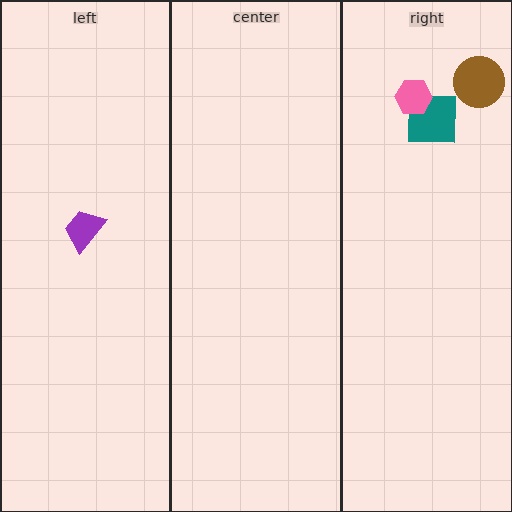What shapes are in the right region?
The teal square, the brown circle, the pink hexagon.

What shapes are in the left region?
The purple trapezoid.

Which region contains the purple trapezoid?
The left region.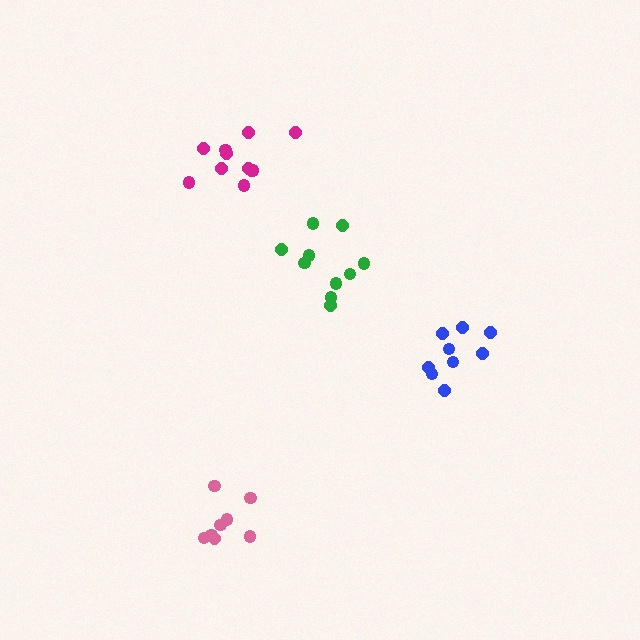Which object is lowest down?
The pink cluster is bottommost.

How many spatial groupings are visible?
There are 4 spatial groupings.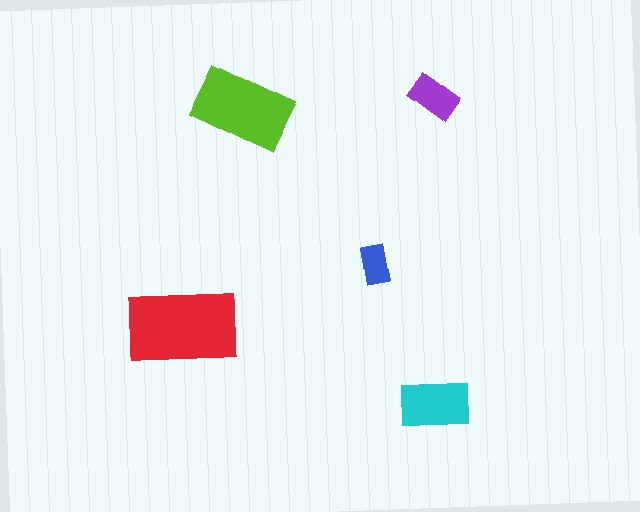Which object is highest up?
The purple rectangle is topmost.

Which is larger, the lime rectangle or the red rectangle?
The red one.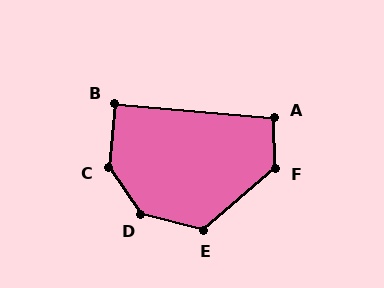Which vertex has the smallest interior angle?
B, at approximately 91 degrees.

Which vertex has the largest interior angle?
C, at approximately 139 degrees.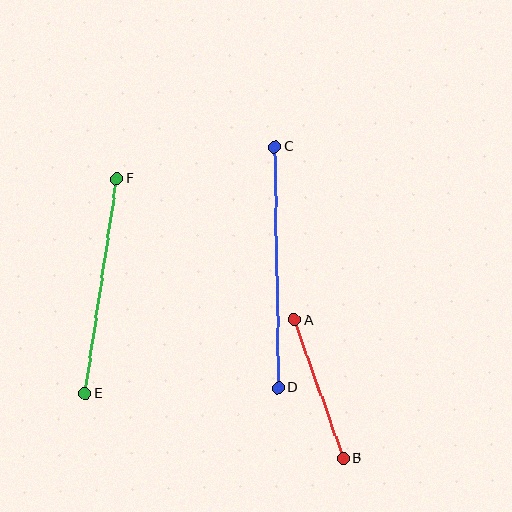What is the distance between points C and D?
The distance is approximately 241 pixels.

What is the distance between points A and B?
The distance is approximately 147 pixels.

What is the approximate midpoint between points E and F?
The midpoint is at approximately (101, 286) pixels.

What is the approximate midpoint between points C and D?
The midpoint is at approximately (277, 267) pixels.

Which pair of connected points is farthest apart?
Points C and D are farthest apart.